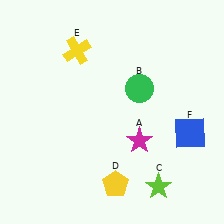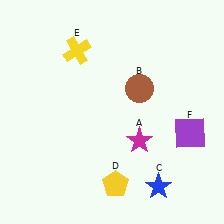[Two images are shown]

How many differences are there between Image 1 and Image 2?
There are 3 differences between the two images.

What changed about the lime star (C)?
In Image 1, C is lime. In Image 2, it changed to blue.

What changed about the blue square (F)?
In Image 1, F is blue. In Image 2, it changed to purple.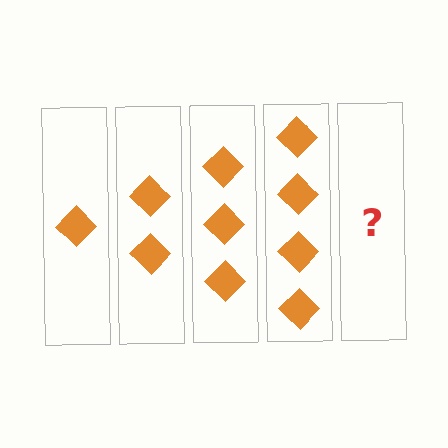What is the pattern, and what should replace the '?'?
The pattern is that each step adds one more diamond. The '?' should be 5 diamonds.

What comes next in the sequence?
The next element should be 5 diamonds.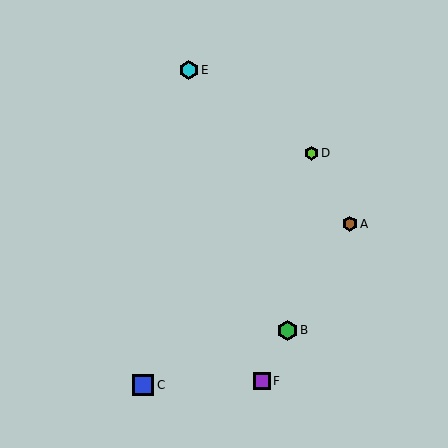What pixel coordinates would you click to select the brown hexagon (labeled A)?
Click at (350, 224) to select the brown hexagon A.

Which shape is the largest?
The blue square (labeled C) is the largest.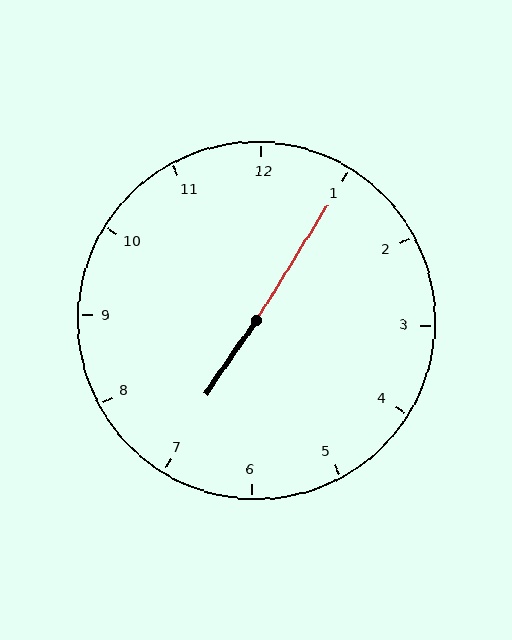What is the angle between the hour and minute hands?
Approximately 178 degrees.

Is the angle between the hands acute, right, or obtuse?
It is obtuse.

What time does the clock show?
7:05.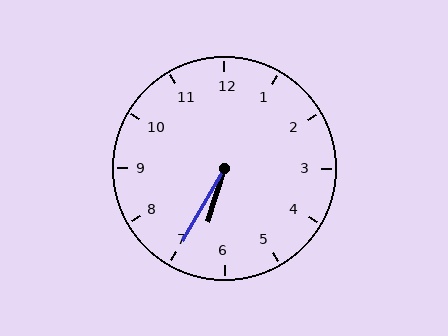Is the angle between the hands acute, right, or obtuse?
It is acute.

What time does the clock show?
6:35.